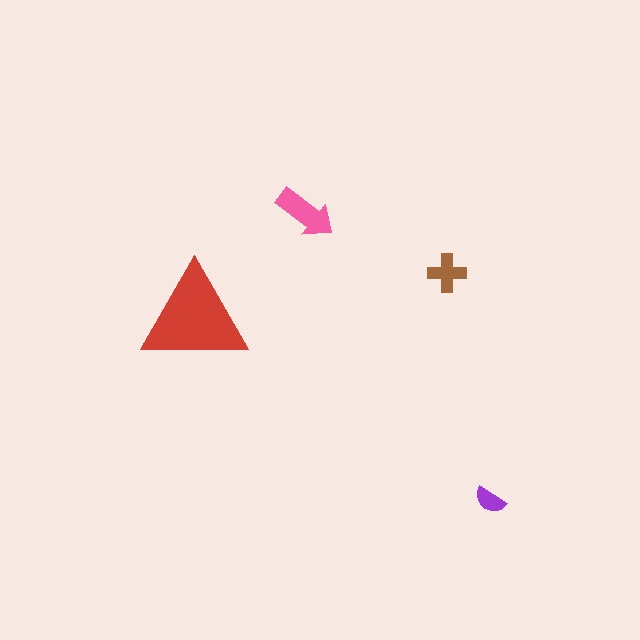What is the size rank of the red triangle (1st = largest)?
1st.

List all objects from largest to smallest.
The red triangle, the pink arrow, the brown cross, the purple semicircle.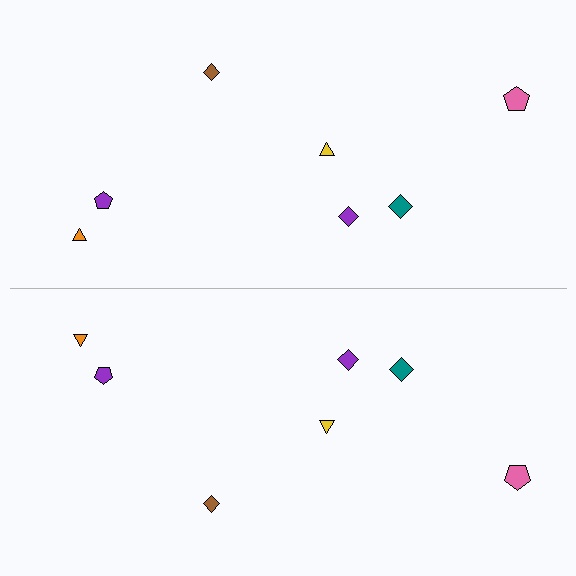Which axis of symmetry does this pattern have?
The pattern has a horizontal axis of symmetry running through the center of the image.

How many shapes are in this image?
There are 14 shapes in this image.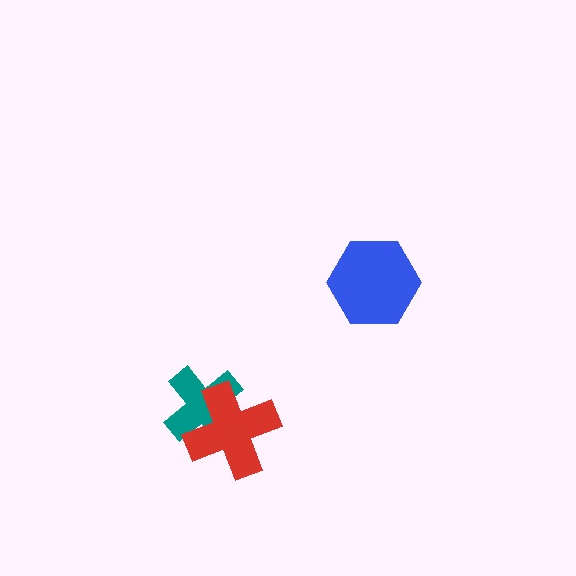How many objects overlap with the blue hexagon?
0 objects overlap with the blue hexagon.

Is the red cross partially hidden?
No, no other shape covers it.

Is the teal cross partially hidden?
Yes, it is partially covered by another shape.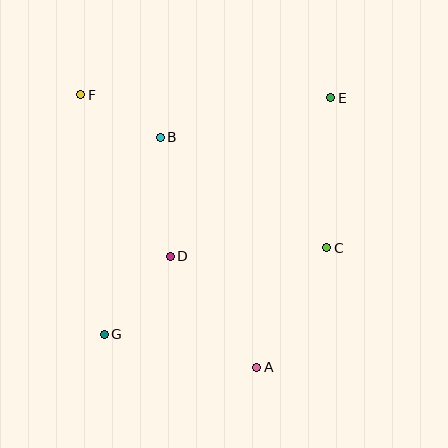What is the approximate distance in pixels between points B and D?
The distance between B and D is approximately 119 pixels.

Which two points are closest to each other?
Points B and F are closest to each other.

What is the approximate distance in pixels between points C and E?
The distance between C and E is approximately 150 pixels.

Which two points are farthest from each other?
Points E and G are farthest from each other.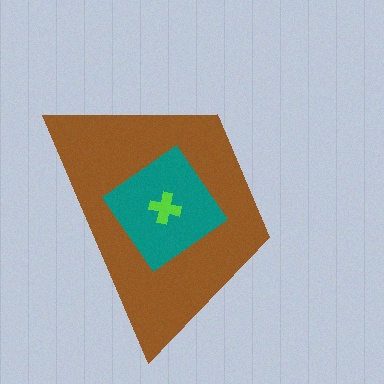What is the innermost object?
The lime cross.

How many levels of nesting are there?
3.